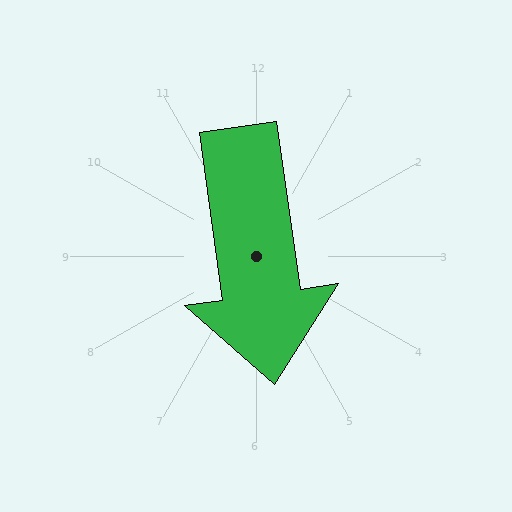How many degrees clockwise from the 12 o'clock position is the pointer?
Approximately 172 degrees.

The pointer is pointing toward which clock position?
Roughly 6 o'clock.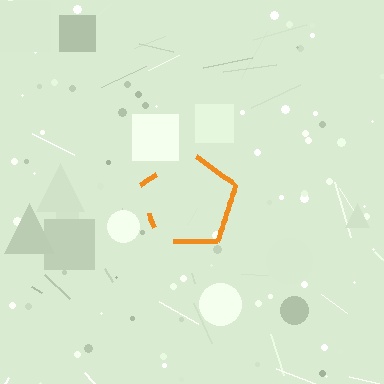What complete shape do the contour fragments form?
The contour fragments form a pentagon.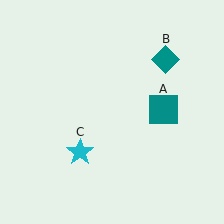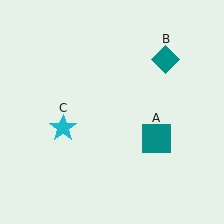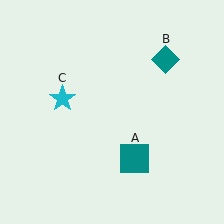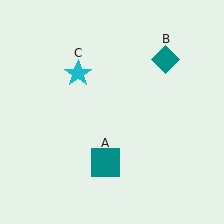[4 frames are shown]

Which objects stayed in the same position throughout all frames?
Teal diamond (object B) remained stationary.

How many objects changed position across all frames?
2 objects changed position: teal square (object A), cyan star (object C).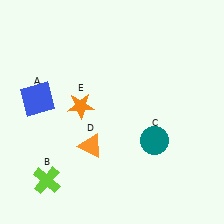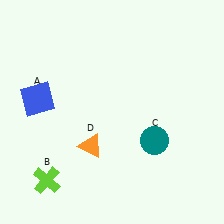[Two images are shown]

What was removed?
The orange star (E) was removed in Image 2.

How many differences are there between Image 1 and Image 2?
There is 1 difference between the two images.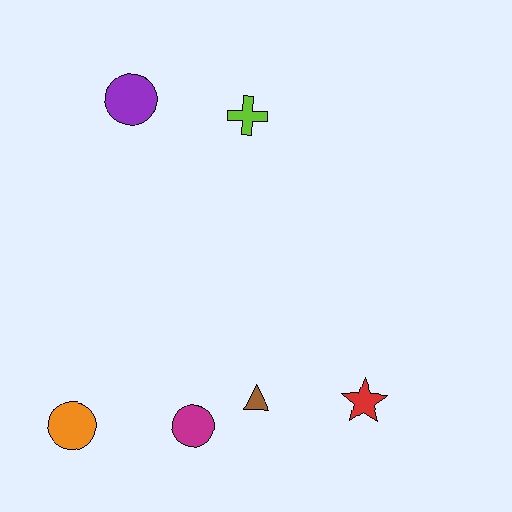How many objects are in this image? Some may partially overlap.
There are 6 objects.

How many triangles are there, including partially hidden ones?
There is 1 triangle.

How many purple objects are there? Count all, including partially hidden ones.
There is 1 purple object.